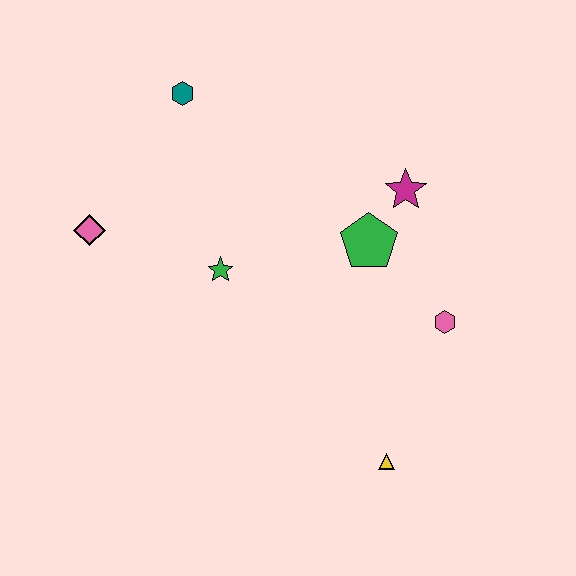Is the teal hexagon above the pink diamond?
Yes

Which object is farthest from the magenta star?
The pink diamond is farthest from the magenta star.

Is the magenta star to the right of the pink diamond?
Yes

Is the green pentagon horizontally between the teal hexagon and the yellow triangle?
Yes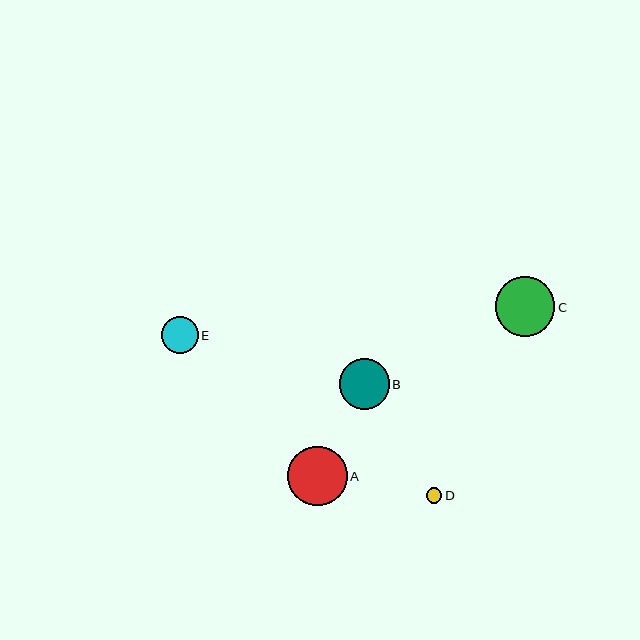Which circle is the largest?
Circle C is the largest with a size of approximately 60 pixels.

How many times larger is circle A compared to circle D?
Circle A is approximately 3.9 times the size of circle D.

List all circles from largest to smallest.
From largest to smallest: C, A, B, E, D.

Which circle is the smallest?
Circle D is the smallest with a size of approximately 15 pixels.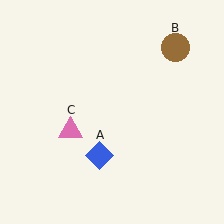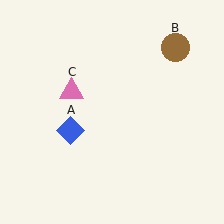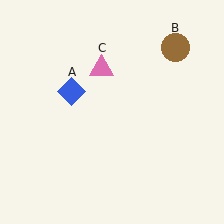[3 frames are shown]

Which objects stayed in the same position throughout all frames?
Brown circle (object B) remained stationary.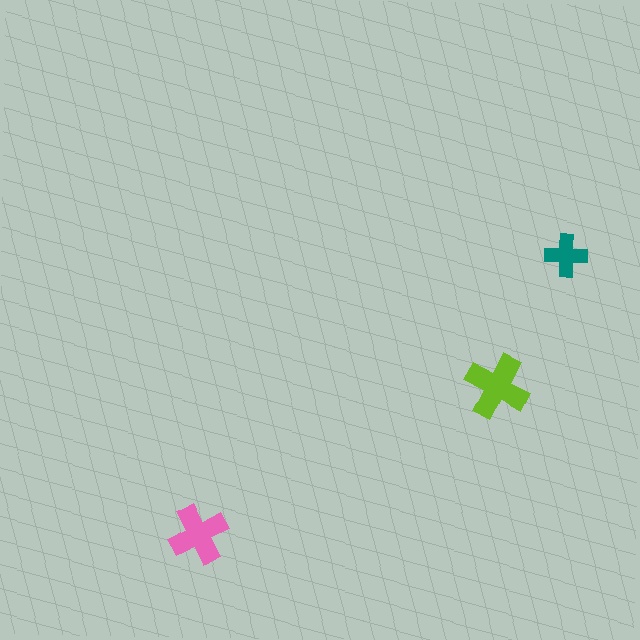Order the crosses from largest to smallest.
the lime one, the pink one, the teal one.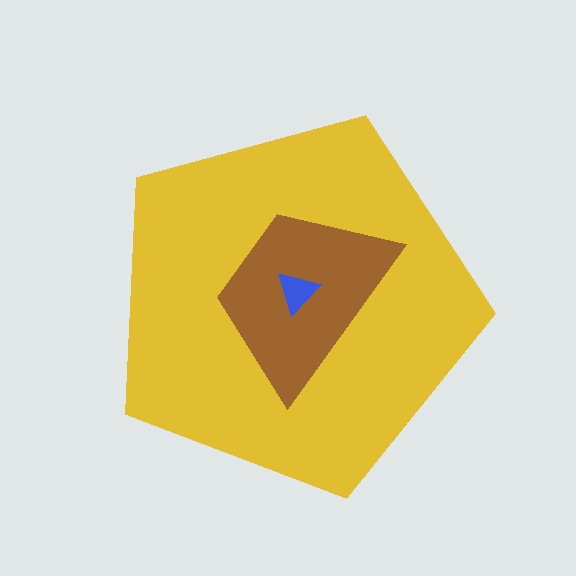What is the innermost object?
The blue triangle.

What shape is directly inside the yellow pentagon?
The brown trapezoid.